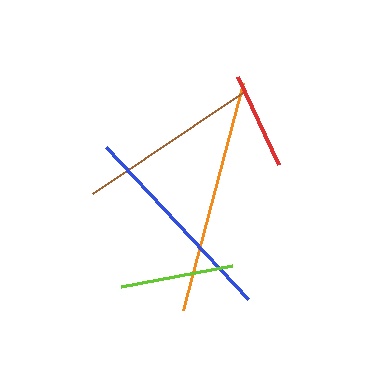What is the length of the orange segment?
The orange segment is approximately 234 pixels long.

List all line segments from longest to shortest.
From longest to shortest: orange, blue, brown, lime, red.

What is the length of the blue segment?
The blue segment is approximately 208 pixels long.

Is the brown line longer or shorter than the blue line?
The blue line is longer than the brown line.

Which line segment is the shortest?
The red line is the shortest at approximately 96 pixels.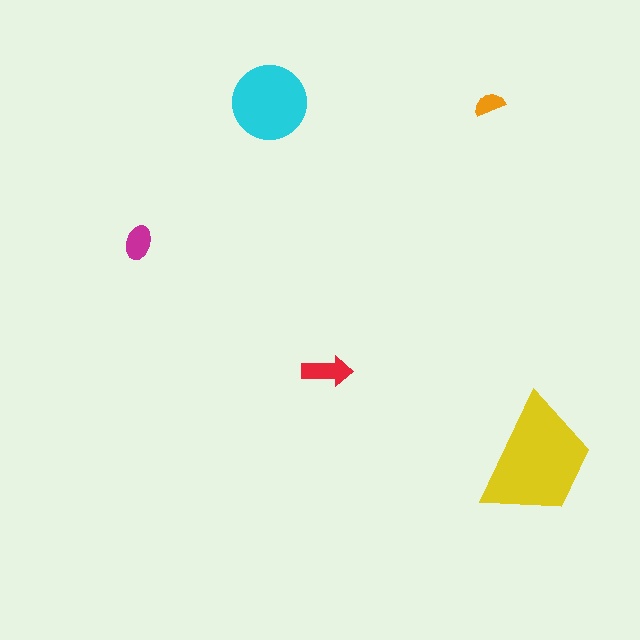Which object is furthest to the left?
The magenta ellipse is leftmost.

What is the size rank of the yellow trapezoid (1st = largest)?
1st.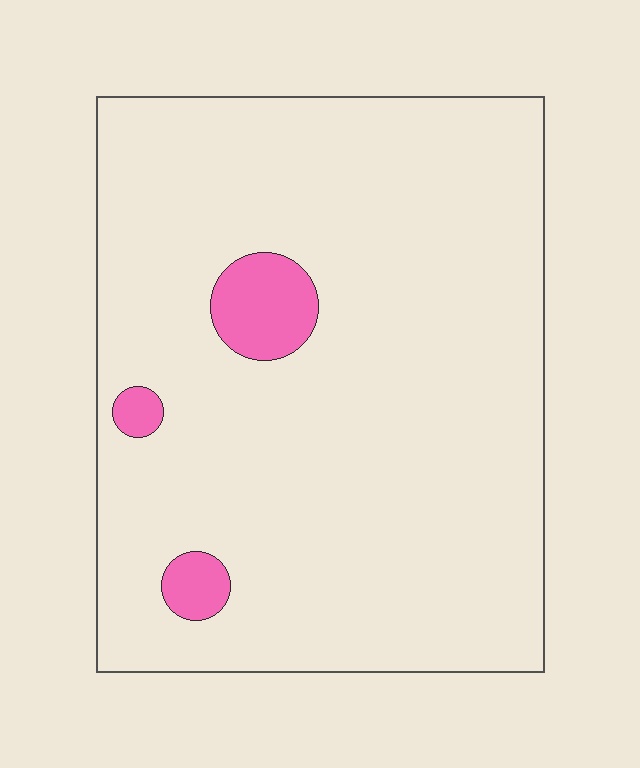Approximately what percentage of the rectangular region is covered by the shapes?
Approximately 5%.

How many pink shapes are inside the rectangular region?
3.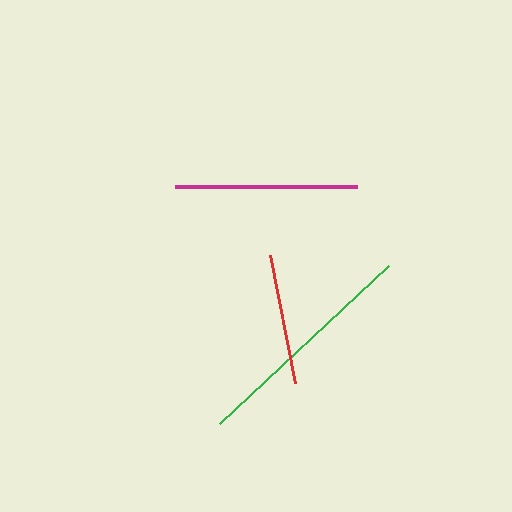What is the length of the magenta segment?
The magenta segment is approximately 182 pixels long.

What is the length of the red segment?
The red segment is approximately 130 pixels long.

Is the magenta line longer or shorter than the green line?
The green line is longer than the magenta line.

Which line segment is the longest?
The green line is the longest at approximately 231 pixels.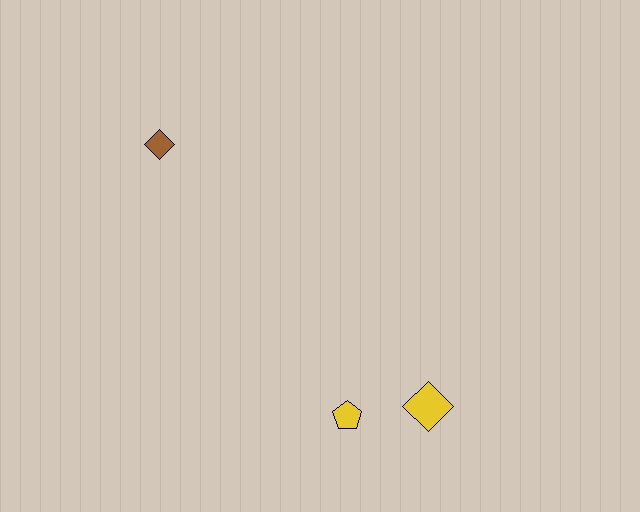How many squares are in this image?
There are no squares.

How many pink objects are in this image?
There are no pink objects.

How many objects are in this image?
There are 3 objects.